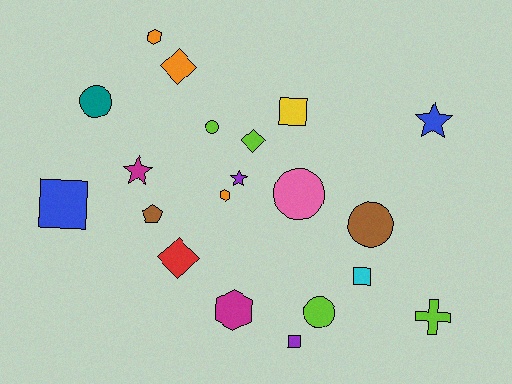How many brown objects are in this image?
There are 2 brown objects.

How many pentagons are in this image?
There is 1 pentagon.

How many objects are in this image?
There are 20 objects.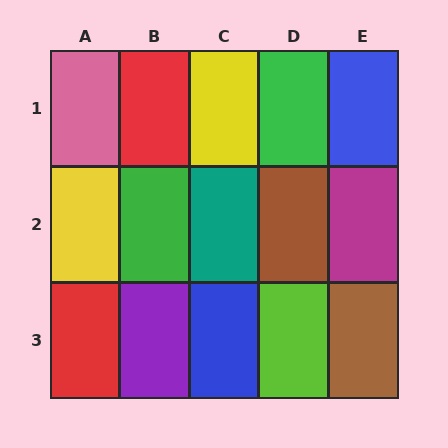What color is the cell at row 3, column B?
Purple.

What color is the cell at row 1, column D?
Green.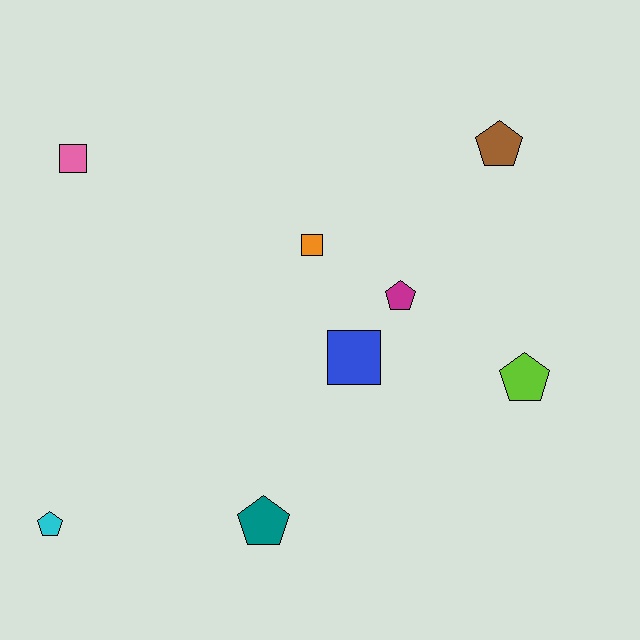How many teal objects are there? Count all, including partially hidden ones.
There is 1 teal object.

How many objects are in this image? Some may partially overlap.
There are 8 objects.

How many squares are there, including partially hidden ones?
There are 3 squares.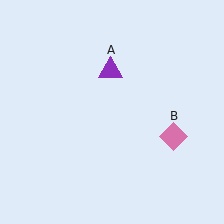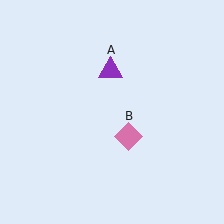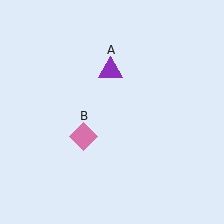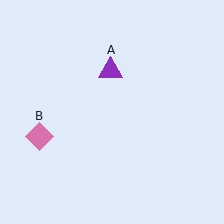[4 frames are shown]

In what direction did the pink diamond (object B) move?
The pink diamond (object B) moved left.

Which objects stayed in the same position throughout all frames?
Purple triangle (object A) remained stationary.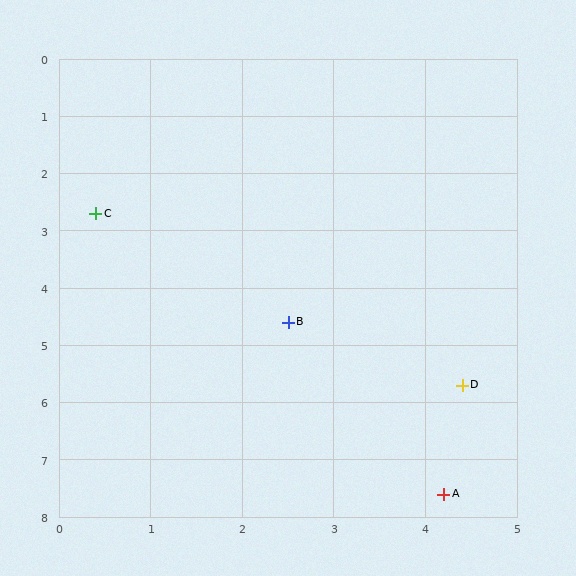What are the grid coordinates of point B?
Point B is at approximately (2.5, 4.6).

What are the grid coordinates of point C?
Point C is at approximately (0.4, 2.7).